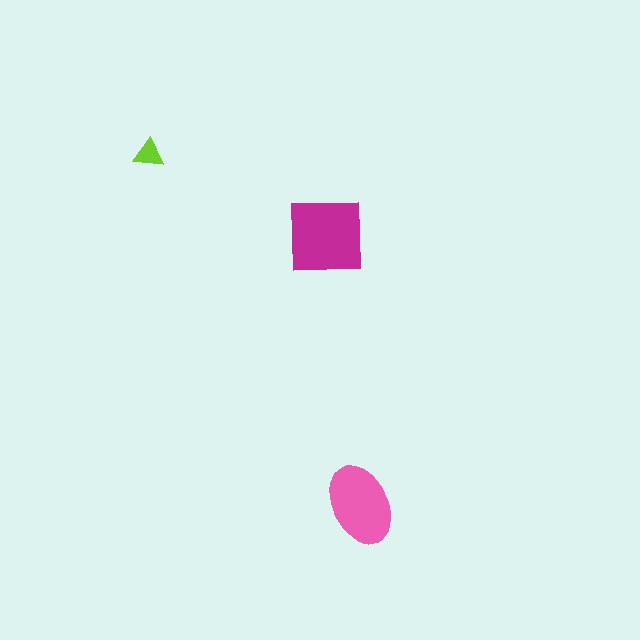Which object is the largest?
The magenta square.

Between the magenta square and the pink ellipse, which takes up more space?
The magenta square.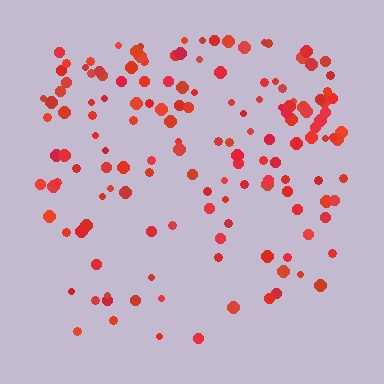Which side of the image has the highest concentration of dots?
The top.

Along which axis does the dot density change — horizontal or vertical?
Vertical.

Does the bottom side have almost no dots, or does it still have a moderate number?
Still a moderate number, just noticeably fewer than the top.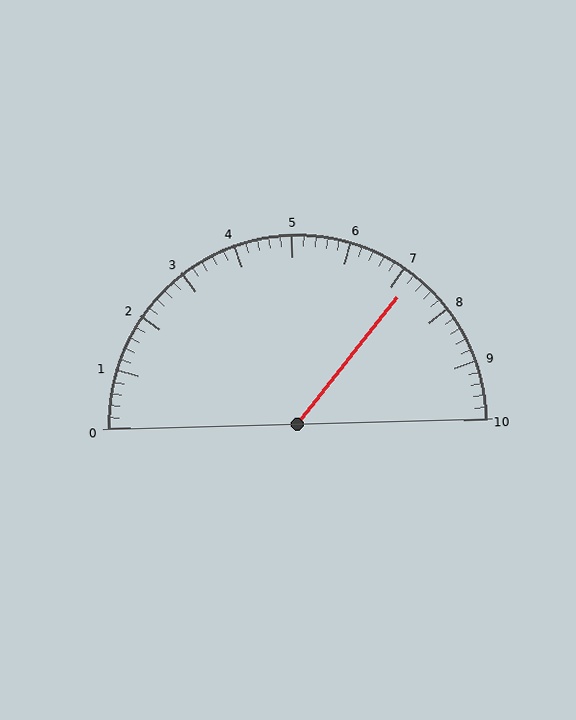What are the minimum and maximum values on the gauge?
The gauge ranges from 0 to 10.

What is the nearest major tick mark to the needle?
The nearest major tick mark is 7.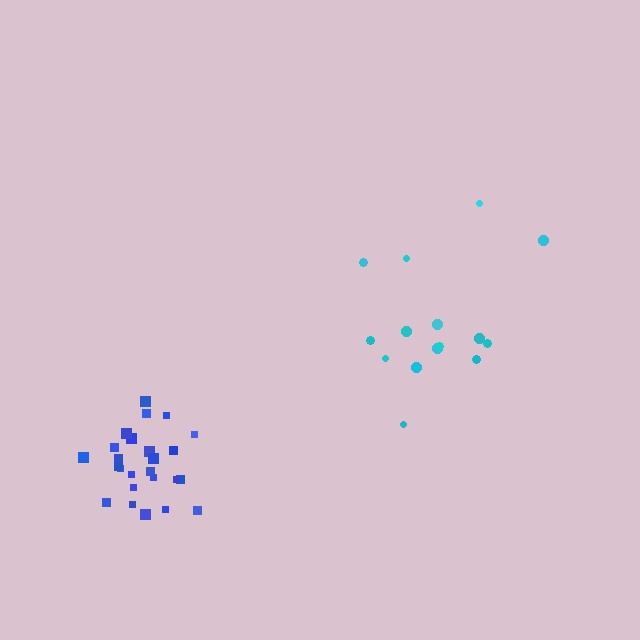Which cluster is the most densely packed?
Blue.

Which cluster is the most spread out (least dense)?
Cyan.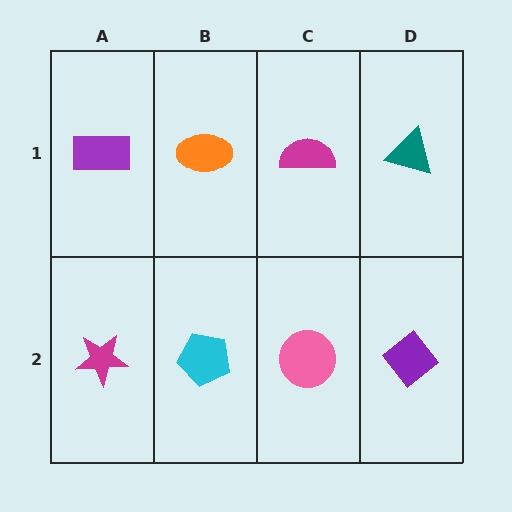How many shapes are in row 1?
4 shapes.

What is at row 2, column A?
A magenta star.